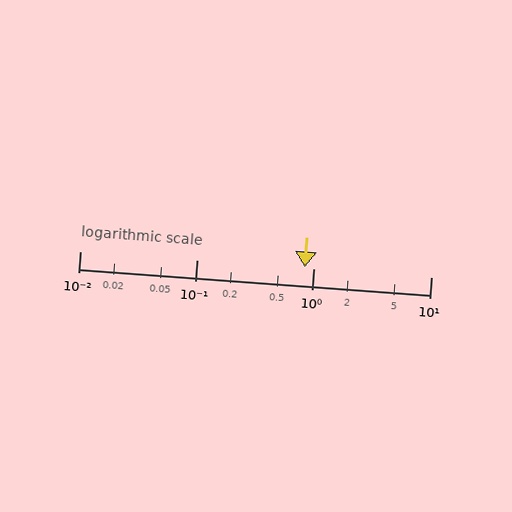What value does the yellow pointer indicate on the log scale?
The pointer indicates approximately 0.83.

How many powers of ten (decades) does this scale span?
The scale spans 3 decades, from 0.01 to 10.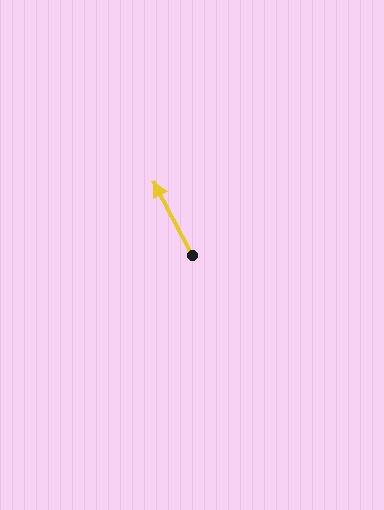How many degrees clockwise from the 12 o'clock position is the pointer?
Approximately 332 degrees.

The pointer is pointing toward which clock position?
Roughly 11 o'clock.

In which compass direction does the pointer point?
Northwest.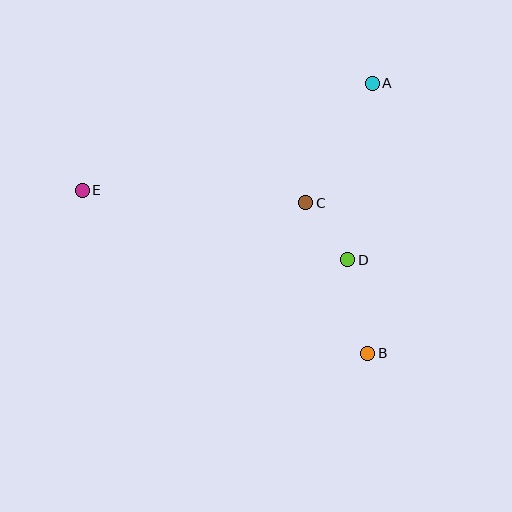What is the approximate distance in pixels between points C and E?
The distance between C and E is approximately 224 pixels.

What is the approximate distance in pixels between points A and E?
The distance between A and E is approximately 309 pixels.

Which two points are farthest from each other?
Points B and E are farthest from each other.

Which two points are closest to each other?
Points C and D are closest to each other.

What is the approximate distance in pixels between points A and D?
The distance between A and D is approximately 179 pixels.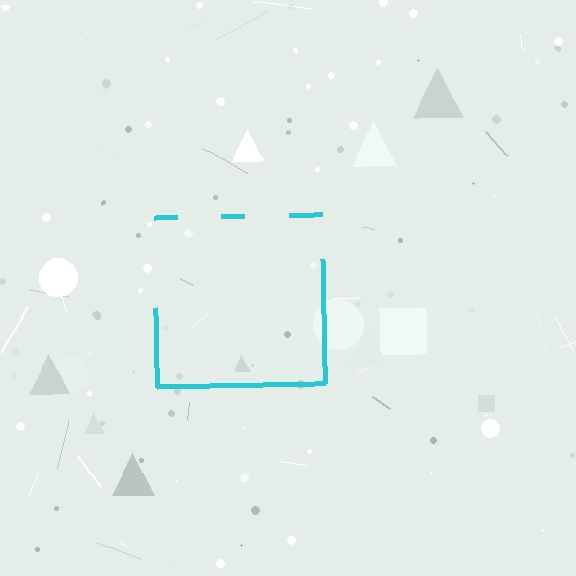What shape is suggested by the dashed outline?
The dashed outline suggests a square.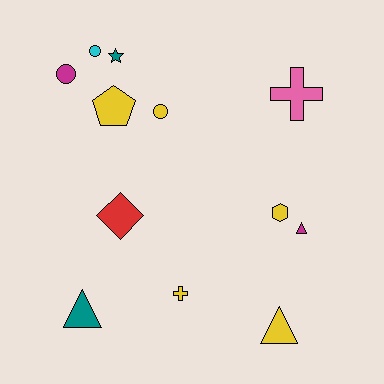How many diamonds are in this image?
There is 1 diamond.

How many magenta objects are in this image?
There are 2 magenta objects.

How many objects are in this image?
There are 12 objects.